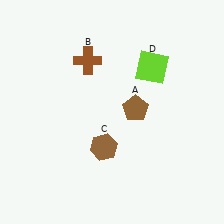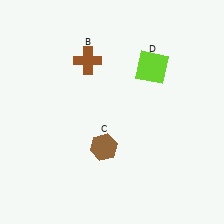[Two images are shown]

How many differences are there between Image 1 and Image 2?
There is 1 difference between the two images.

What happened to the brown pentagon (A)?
The brown pentagon (A) was removed in Image 2. It was in the top-right area of Image 1.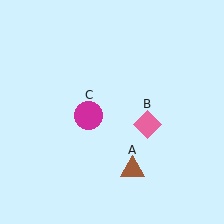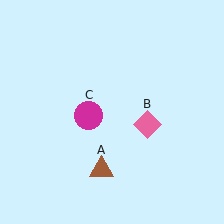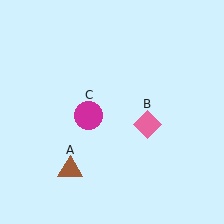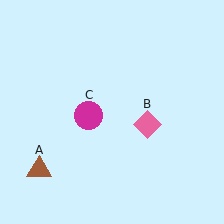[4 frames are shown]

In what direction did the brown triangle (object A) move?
The brown triangle (object A) moved left.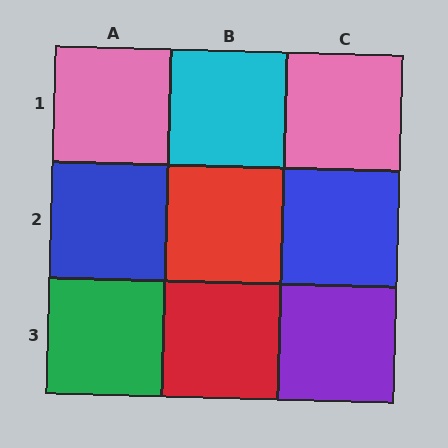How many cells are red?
2 cells are red.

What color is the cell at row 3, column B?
Red.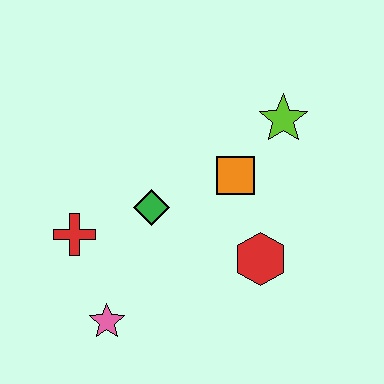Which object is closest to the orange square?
The lime star is closest to the orange square.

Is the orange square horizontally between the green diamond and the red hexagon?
Yes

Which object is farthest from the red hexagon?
The red cross is farthest from the red hexagon.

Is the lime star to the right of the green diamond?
Yes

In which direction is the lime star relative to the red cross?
The lime star is to the right of the red cross.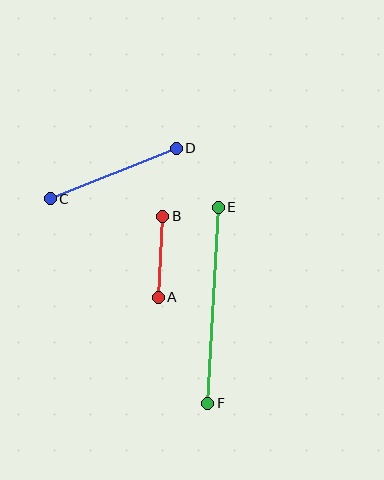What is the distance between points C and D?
The distance is approximately 136 pixels.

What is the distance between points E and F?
The distance is approximately 196 pixels.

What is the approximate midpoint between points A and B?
The midpoint is at approximately (161, 257) pixels.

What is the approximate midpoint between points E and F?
The midpoint is at approximately (213, 305) pixels.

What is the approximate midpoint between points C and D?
The midpoint is at approximately (113, 173) pixels.